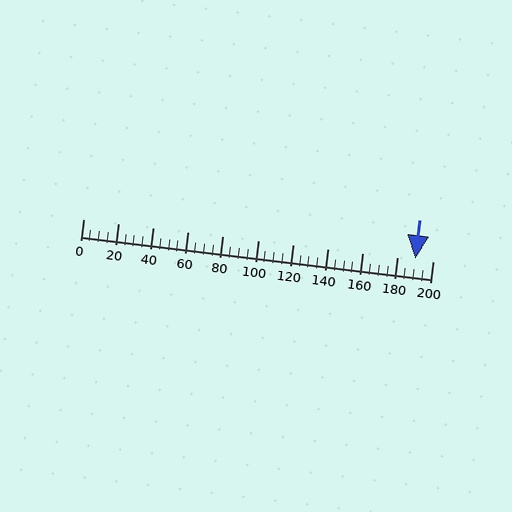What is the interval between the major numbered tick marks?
The major tick marks are spaced 20 units apart.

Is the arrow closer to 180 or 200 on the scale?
The arrow is closer to 200.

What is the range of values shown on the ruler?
The ruler shows values from 0 to 200.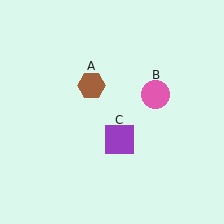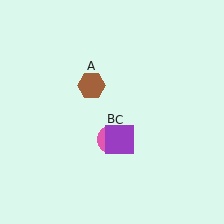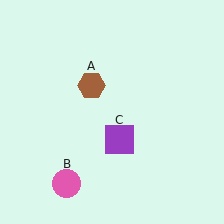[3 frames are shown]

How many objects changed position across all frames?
1 object changed position: pink circle (object B).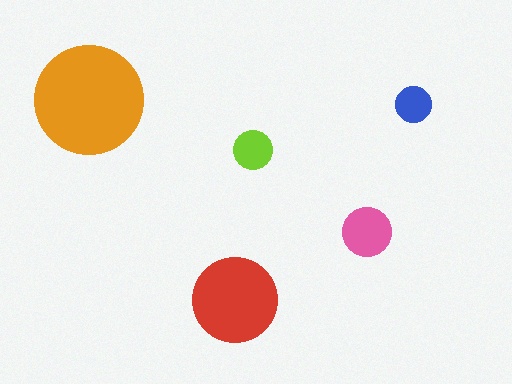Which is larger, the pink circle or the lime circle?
The pink one.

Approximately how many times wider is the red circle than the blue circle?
About 2.5 times wider.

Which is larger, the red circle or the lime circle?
The red one.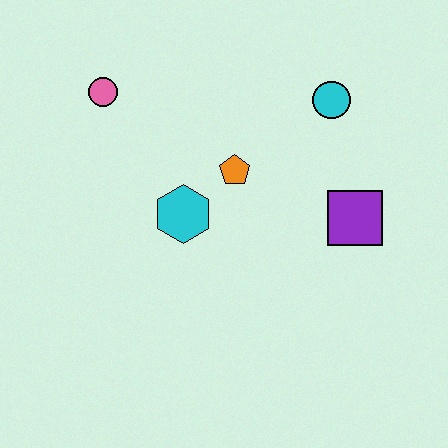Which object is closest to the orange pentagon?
The cyan hexagon is closest to the orange pentagon.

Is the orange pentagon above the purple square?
Yes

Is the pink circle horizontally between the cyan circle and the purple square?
No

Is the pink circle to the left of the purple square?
Yes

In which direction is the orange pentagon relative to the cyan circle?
The orange pentagon is to the left of the cyan circle.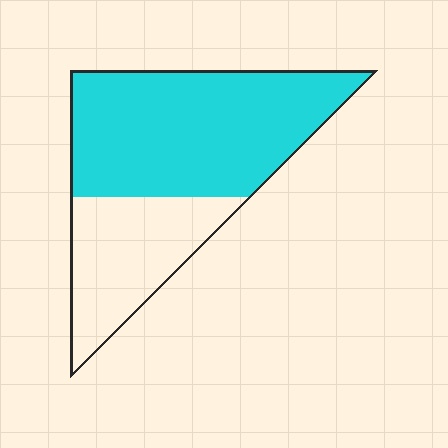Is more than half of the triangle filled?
Yes.